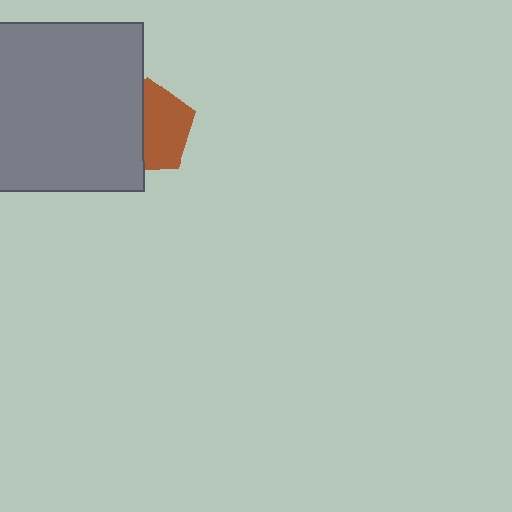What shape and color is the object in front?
The object in front is a gray square.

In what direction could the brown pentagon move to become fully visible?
The brown pentagon could move right. That would shift it out from behind the gray square entirely.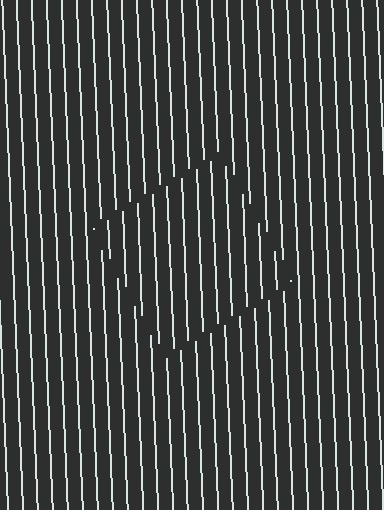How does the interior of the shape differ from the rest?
The interior of the shape contains the same grating, shifted by half a period — the contour is defined by the phase discontinuity where line-ends from the inner and outer gratings abut.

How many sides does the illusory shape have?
4 sides — the line-ends trace a square.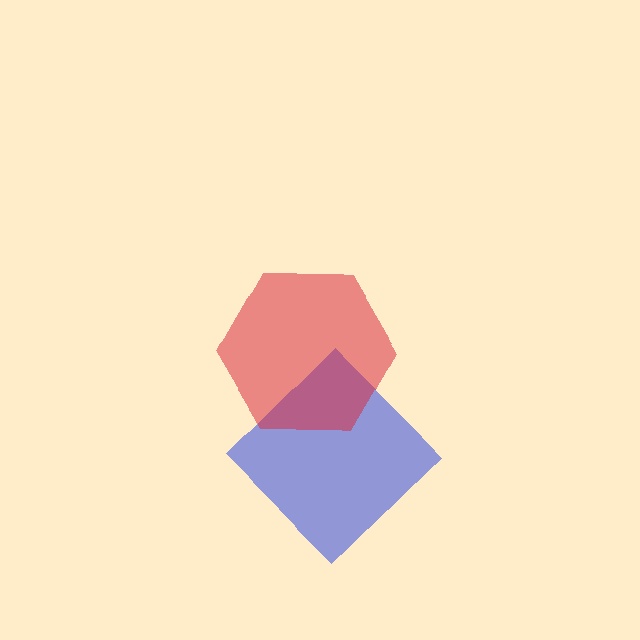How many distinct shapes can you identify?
There are 2 distinct shapes: a blue diamond, a red hexagon.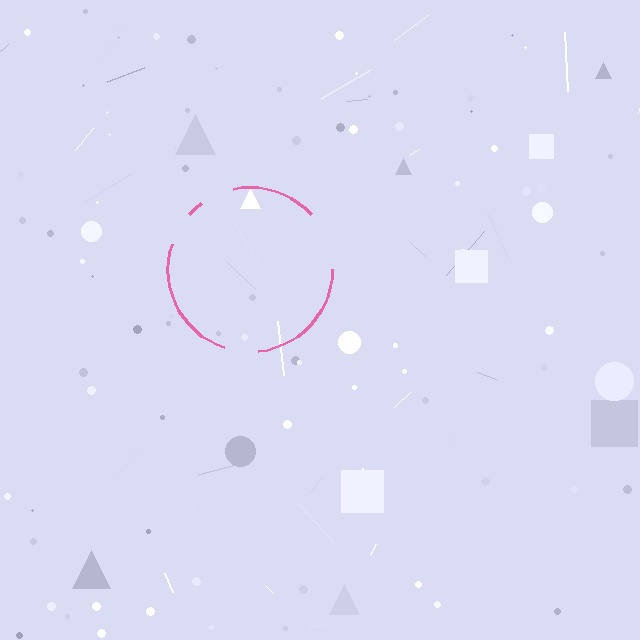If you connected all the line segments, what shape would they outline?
They would outline a circle.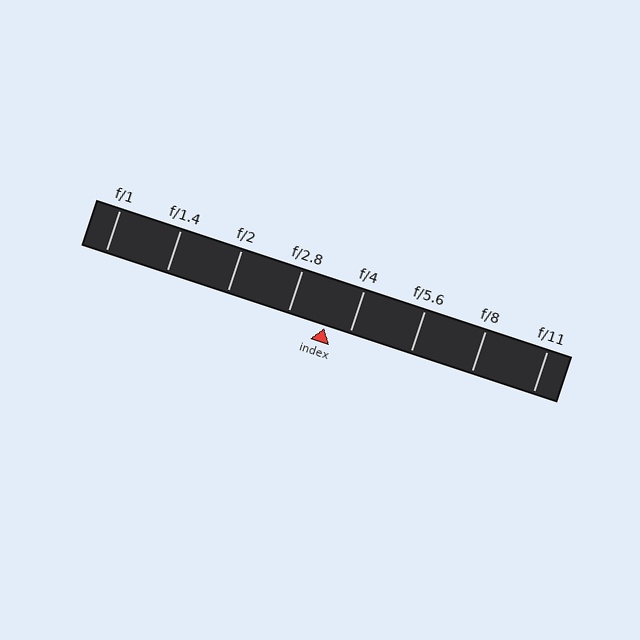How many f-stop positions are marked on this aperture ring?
There are 8 f-stop positions marked.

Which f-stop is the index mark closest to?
The index mark is closest to f/4.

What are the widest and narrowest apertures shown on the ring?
The widest aperture shown is f/1 and the narrowest is f/11.